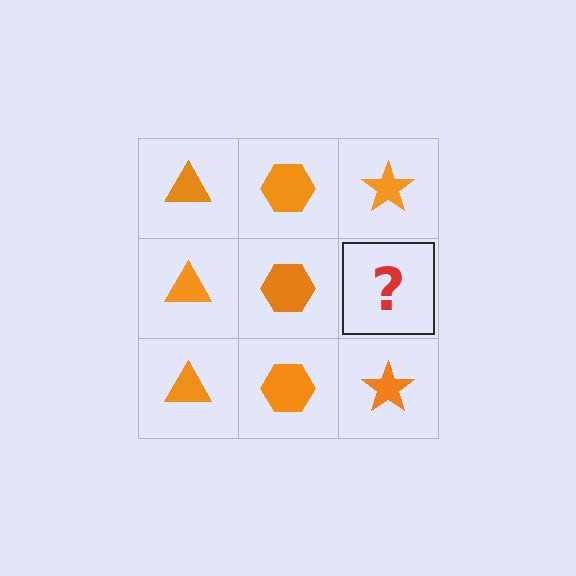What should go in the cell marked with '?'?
The missing cell should contain an orange star.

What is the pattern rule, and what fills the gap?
The rule is that each column has a consistent shape. The gap should be filled with an orange star.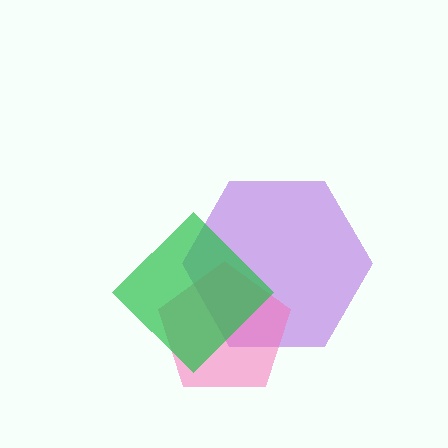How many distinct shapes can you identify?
There are 3 distinct shapes: a purple hexagon, a pink pentagon, a green diamond.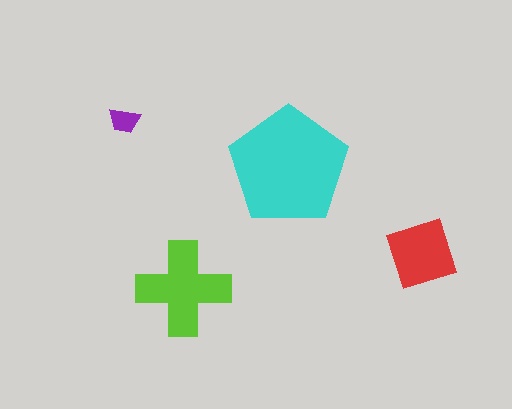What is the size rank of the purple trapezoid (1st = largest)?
4th.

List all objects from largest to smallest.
The cyan pentagon, the lime cross, the red square, the purple trapezoid.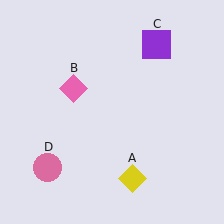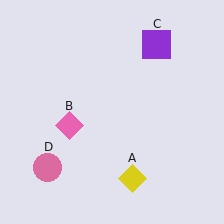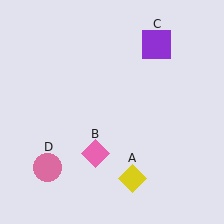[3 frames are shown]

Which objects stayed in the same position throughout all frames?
Yellow diamond (object A) and purple square (object C) and pink circle (object D) remained stationary.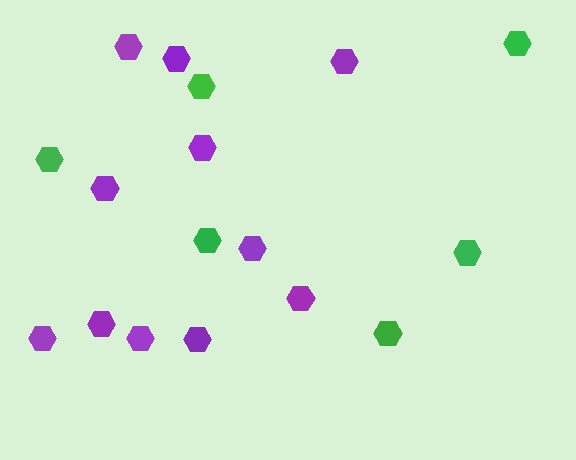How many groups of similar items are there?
There are 2 groups: one group of purple hexagons (11) and one group of green hexagons (6).